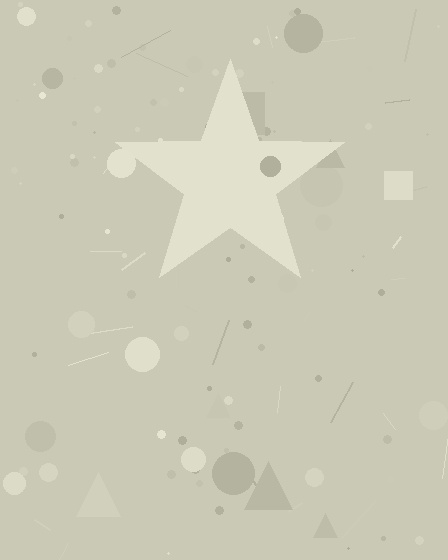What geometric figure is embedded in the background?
A star is embedded in the background.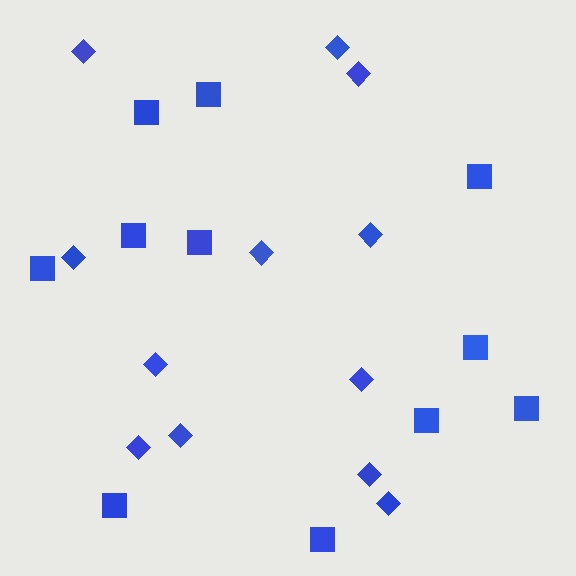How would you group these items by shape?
There are 2 groups: one group of squares (11) and one group of diamonds (12).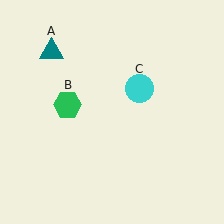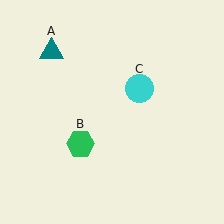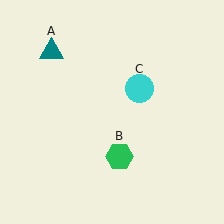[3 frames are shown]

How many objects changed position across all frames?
1 object changed position: green hexagon (object B).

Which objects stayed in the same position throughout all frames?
Teal triangle (object A) and cyan circle (object C) remained stationary.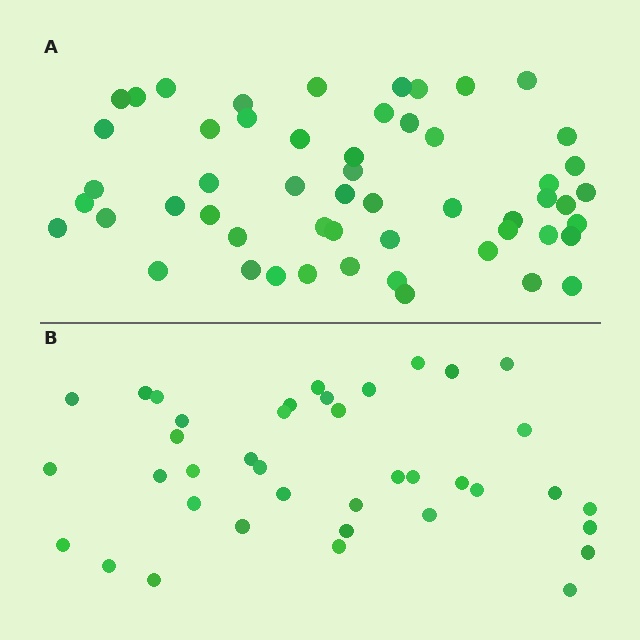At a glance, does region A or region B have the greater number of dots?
Region A (the top region) has more dots.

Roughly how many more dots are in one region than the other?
Region A has approximately 15 more dots than region B.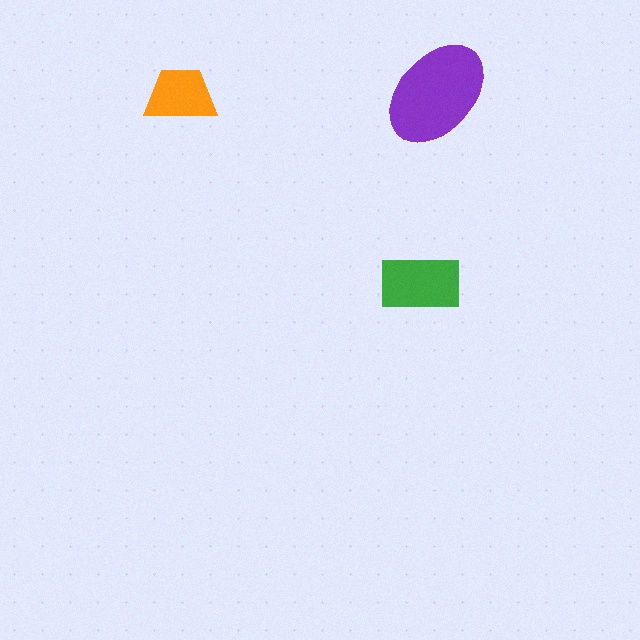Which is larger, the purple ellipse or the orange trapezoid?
The purple ellipse.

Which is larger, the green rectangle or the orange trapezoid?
The green rectangle.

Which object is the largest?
The purple ellipse.